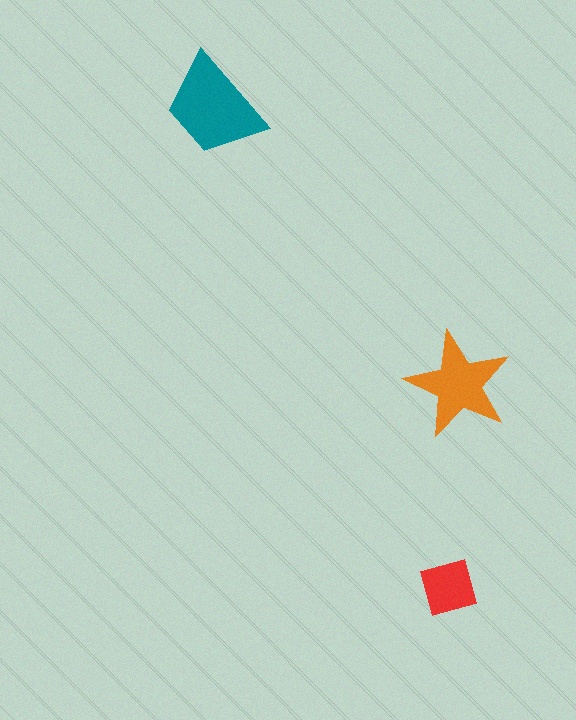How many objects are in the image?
There are 3 objects in the image.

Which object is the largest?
The teal trapezoid.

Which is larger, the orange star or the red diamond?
The orange star.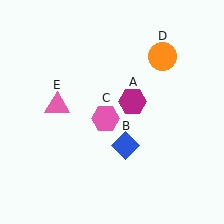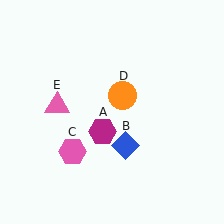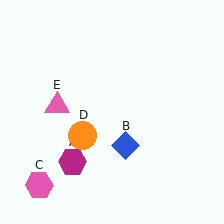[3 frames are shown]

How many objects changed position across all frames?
3 objects changed position: magenta hexagon (object A), pink hexagon (object C), orange circle (object D).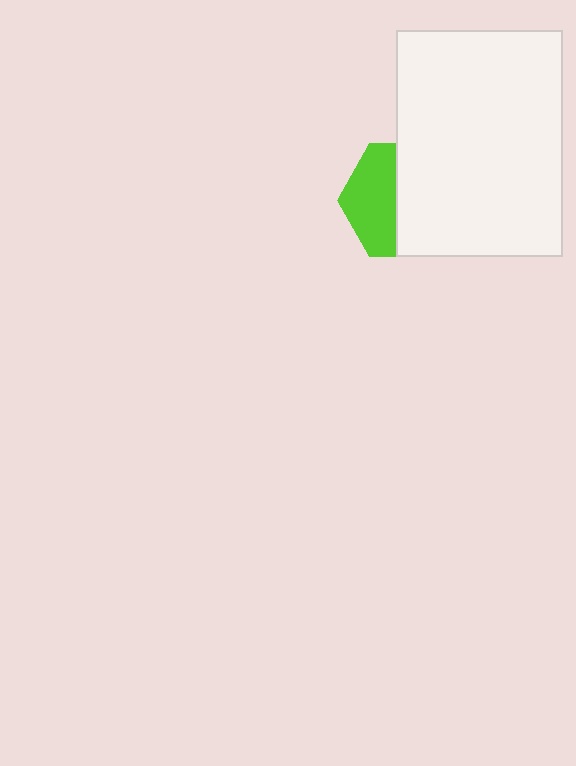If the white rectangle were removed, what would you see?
You would see the complete lime hexagon.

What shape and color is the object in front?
The object in front is a white rectangle.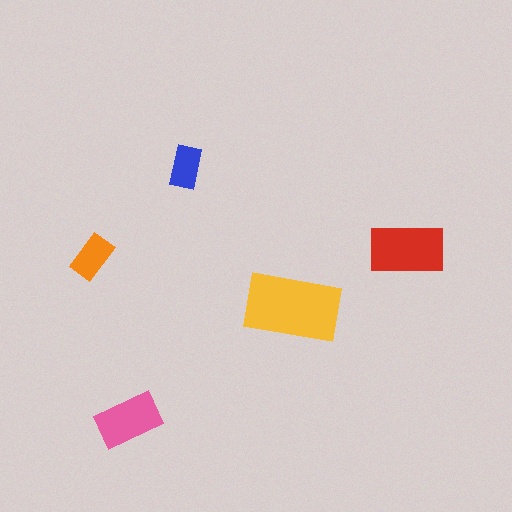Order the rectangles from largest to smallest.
the yellow one, the red one, the pink one, the orange one, the blue one.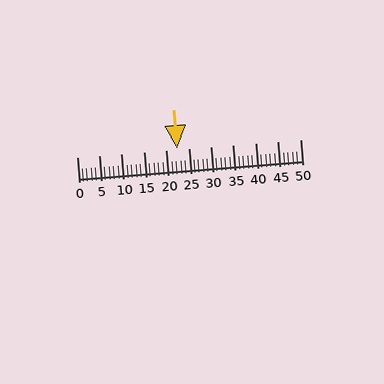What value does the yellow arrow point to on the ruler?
The yellow arrow points to approximately 22.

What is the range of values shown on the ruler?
The ruler shows values from 0 to 50.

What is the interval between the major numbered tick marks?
The major tick marks are spaced 5 units apart.